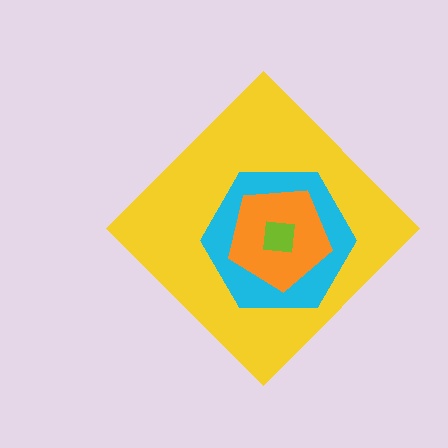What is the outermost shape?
The yellow diamond.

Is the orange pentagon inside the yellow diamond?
Yes.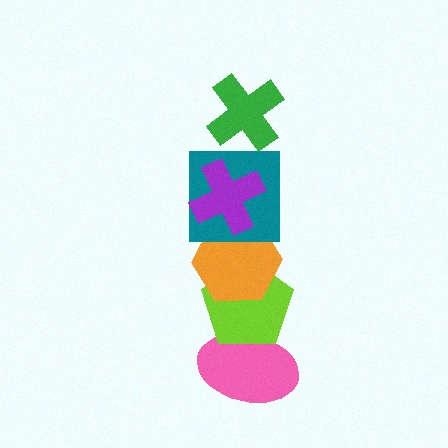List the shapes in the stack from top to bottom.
From top to bottom: the green cross, the purple cross, the teal square, the orange hexagon, the lime pentagon, the pink ellipse.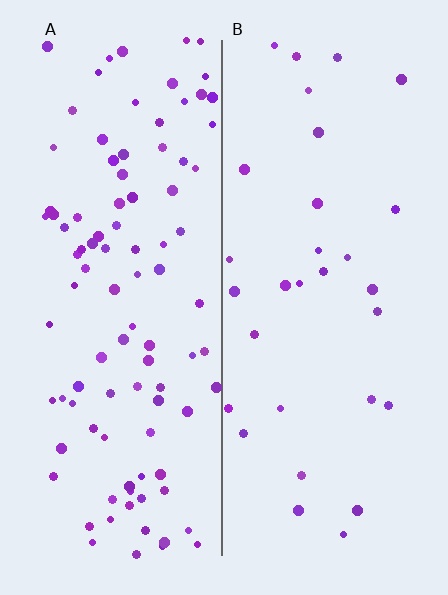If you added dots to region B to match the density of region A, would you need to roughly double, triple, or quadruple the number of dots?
Approximately triple.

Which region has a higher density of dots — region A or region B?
A (the left).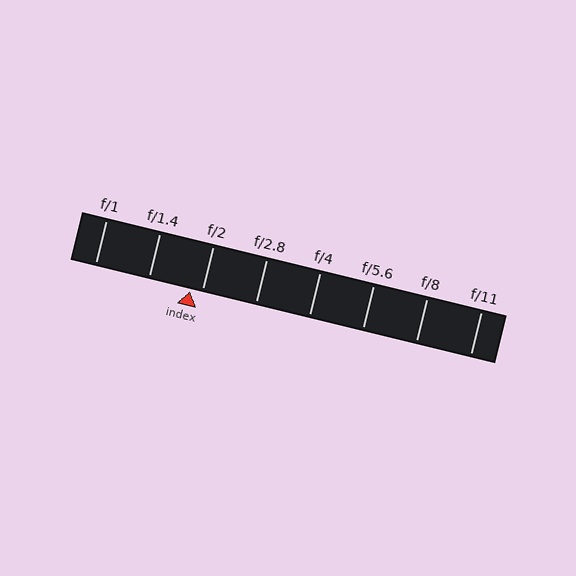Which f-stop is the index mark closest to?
The index mark is closest to f/2.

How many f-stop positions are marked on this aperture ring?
There are 8 f-stop positions marked.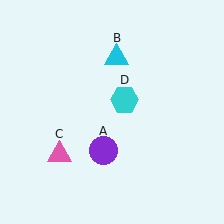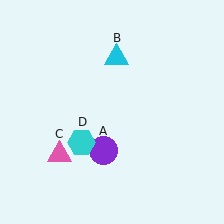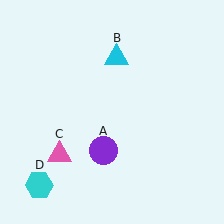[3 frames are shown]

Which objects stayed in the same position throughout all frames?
Purple circle (object A) and cyan triangle (object B) and pink triangle (object C) remained stationary.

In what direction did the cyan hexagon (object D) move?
The cyan hexagon (object D) moved down and to the left.